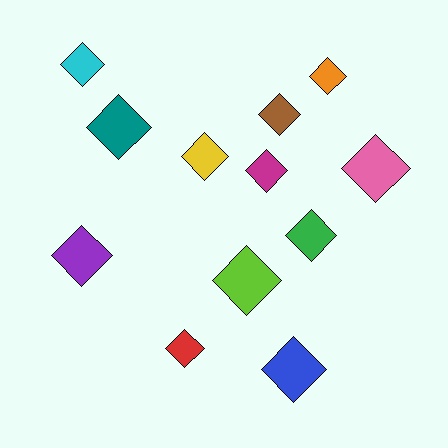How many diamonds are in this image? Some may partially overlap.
There are 12 diamonds.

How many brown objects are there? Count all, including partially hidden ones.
There is 1 brown object.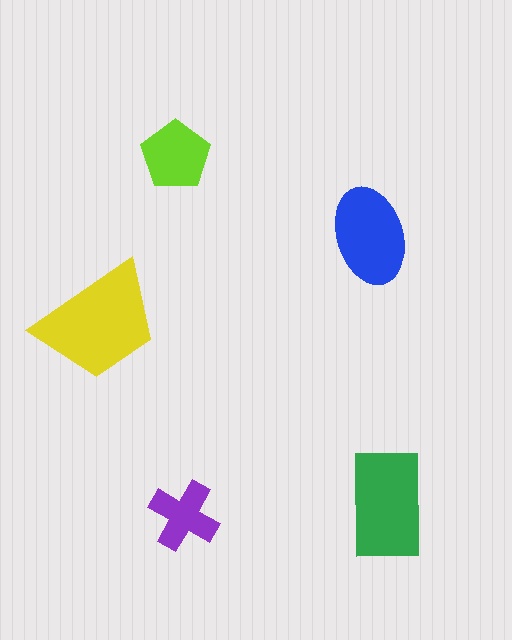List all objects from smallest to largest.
The purple cross, the lime pentagon, the blue ellipse, the green rectangle, the yellow trapezoid.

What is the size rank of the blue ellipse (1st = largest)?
3rd.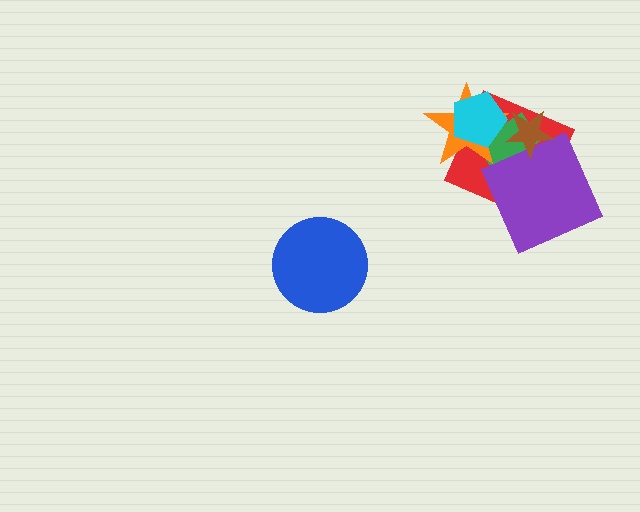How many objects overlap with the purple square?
3 objects overlap with the purple square.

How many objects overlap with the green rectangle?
5 objects overlap with the green rectangle.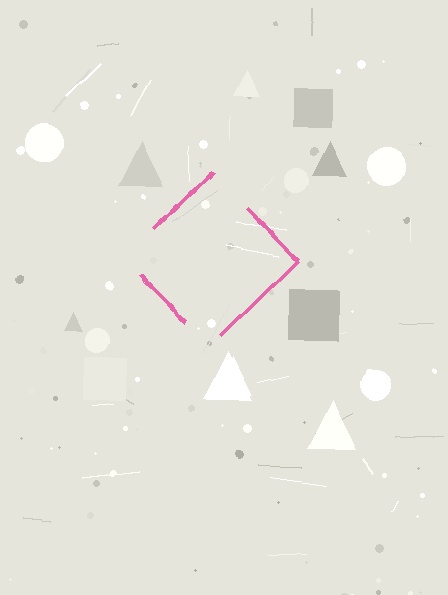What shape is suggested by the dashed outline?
The dashed outline suggests a diamond.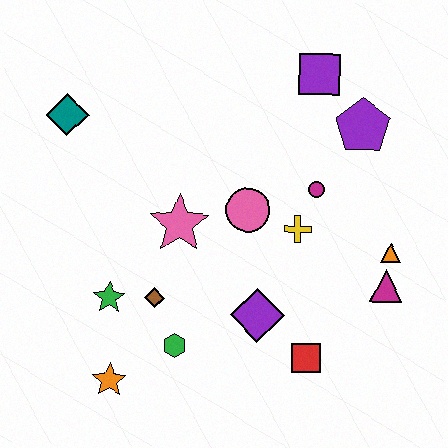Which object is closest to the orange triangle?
The magenta triangle is closest to the orange triangle.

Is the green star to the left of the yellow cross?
Yes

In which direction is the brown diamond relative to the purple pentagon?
The brown diamond is to the left of the purple pentagon.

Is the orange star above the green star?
No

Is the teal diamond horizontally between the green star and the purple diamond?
No